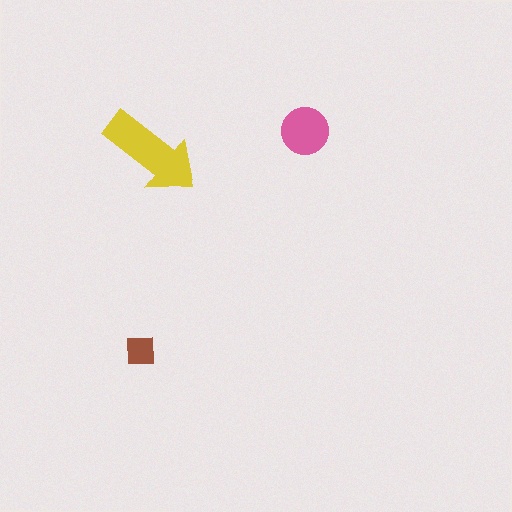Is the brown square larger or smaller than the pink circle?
Smaller.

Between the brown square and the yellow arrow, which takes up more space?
The yellow arrow.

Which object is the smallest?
The brown square.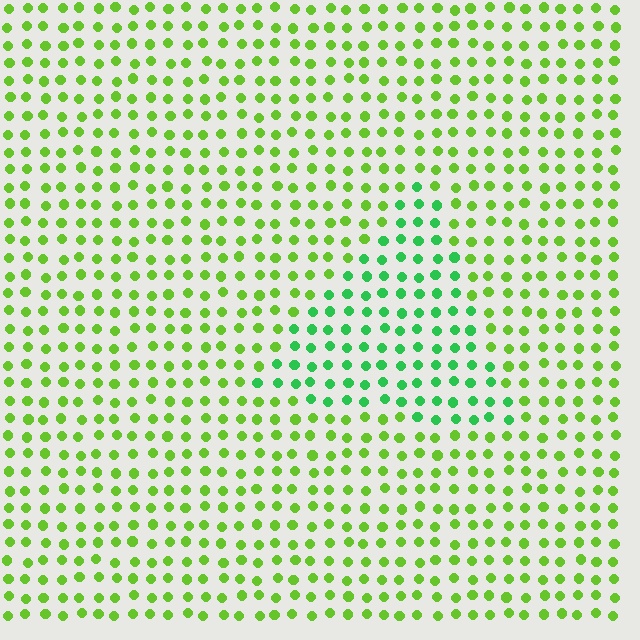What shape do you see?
I see a triangle.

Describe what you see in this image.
The image is filled with small lime elements in a uniform arrangement. A triangle-shaped region is visible where the elements are tinted to a slightly different hue, forming a subtle color boundary.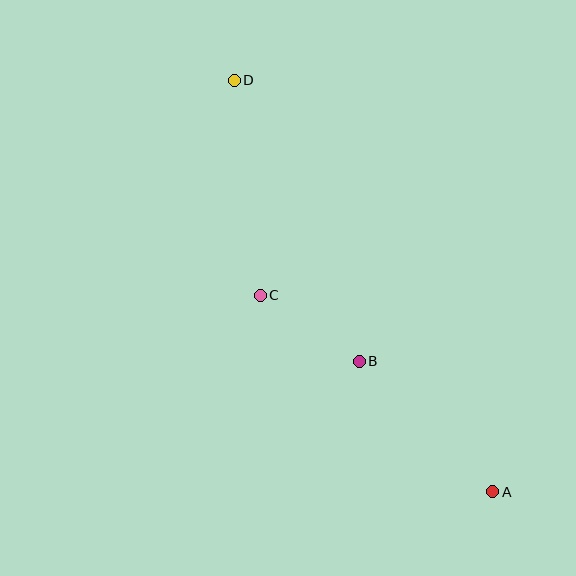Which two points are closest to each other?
Points B and C are closest to each other.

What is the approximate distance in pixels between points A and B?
The distance between A and B is approximately 187 pixels.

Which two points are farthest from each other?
Points A and D are farthest from each other.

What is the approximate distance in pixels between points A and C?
The distance between A and C is approximately 305 pixels.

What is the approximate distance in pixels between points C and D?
The distance between C and D is approximately 217 pixels.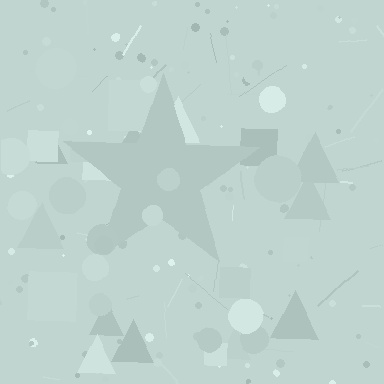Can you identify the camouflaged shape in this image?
The camouflaged shape is a star.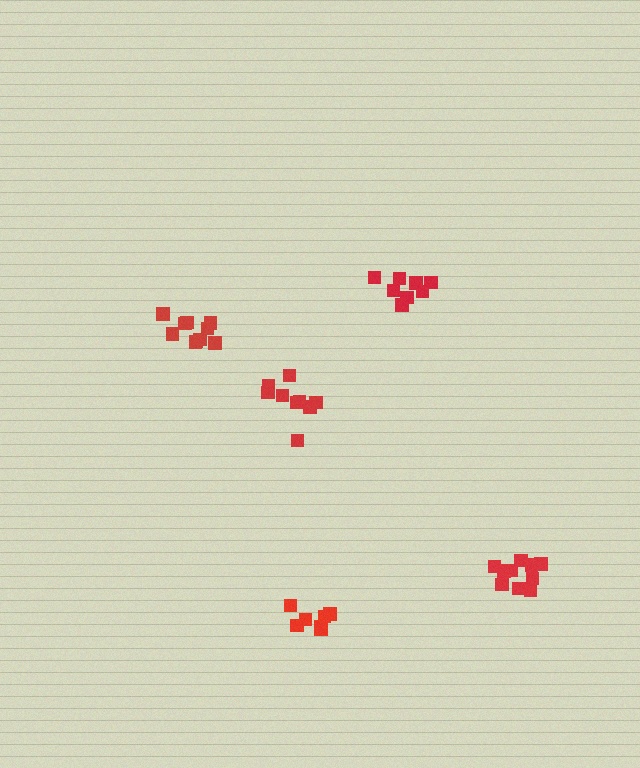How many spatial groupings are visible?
There are 5 spatial groupings.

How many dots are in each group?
Group 1: 10 dots, Group 2: 8 dots, Group 3: 10 dots, Group 4: 9 dots, Group 5: 7 dots (44 total).